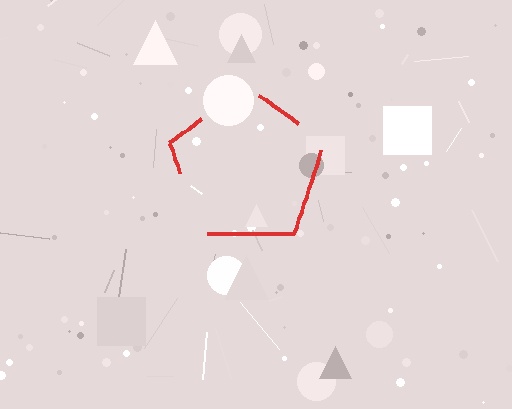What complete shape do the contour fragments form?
The contour fragments form a pentagon.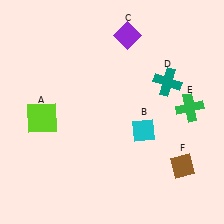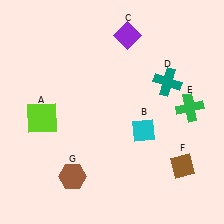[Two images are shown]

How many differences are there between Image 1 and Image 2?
There is 1 difference between the two images.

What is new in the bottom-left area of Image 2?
A brown hexagon (G) was added in the bottom-left area of Image 2.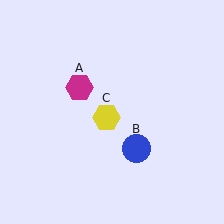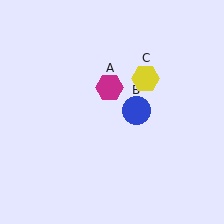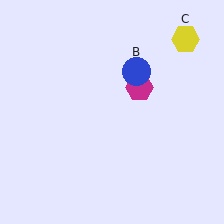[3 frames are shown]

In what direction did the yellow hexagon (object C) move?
The yellow hexagon (object C) moved up and to the right.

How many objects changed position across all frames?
3 objects changed position: magenta hexagon (object A), blue circle (object B), yellow hexagon (object C).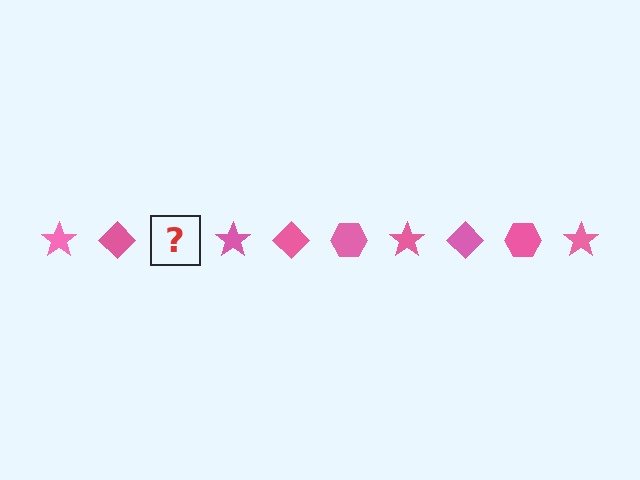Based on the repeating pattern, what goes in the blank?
The blank should be a pink hexagon.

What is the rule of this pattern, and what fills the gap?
The rule is that the pattern cycles through star, diamond, hexagon shapes in pink. The gap should be filled with a pink hexagon.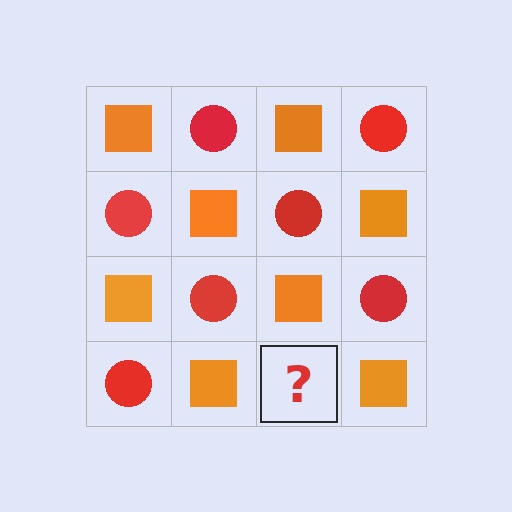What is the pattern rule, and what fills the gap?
The rule is that it alternates orange square and red circle in a checkerboard pattern. The gap should be filled with a red circle.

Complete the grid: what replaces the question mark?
The question mark should be replaced with a red circle.